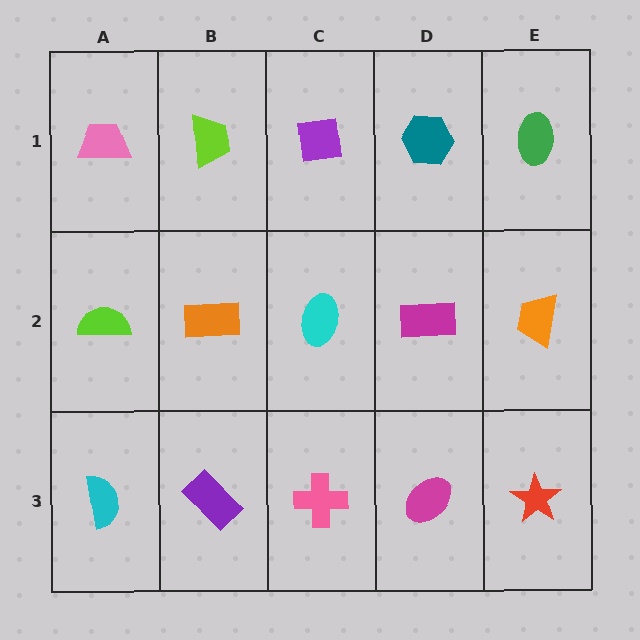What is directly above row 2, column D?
A teal hexagon.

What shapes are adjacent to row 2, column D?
A teal hexagon (row 1, column D), a magenta ellipse (row 3, column D), a cyan ellipse (row 2, column C), an orange trapezoid (row 2, column E).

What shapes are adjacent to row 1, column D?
A magenta rectangle (row 2, column D), a purple square (row 1, column C), a green ellipse (row 1, column E).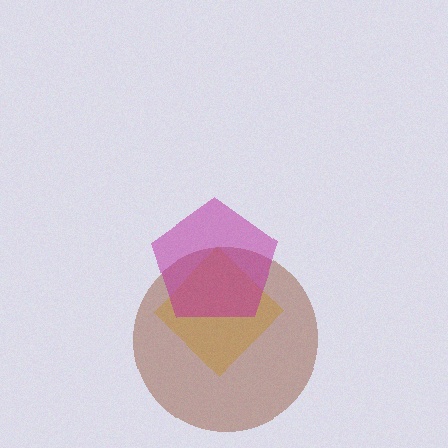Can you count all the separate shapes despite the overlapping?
Yes, there are 3 separate shapes.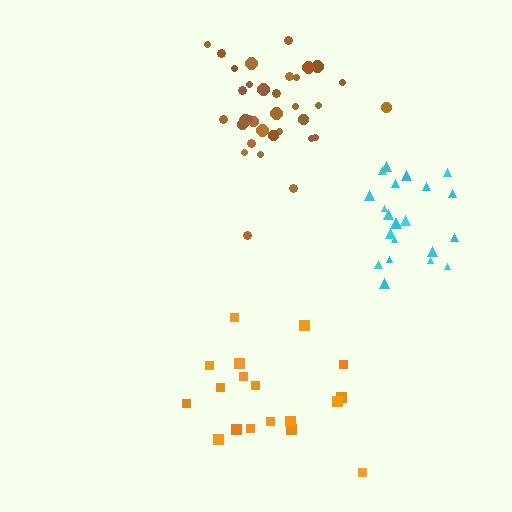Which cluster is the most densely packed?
Brown.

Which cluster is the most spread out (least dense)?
Orange.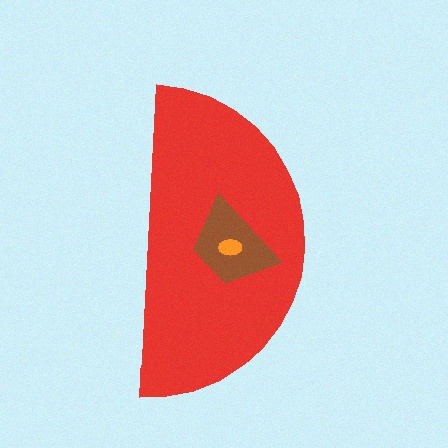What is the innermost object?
The orange ellipse.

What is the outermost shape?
The red semicircle.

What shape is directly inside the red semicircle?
The brown trapezoid.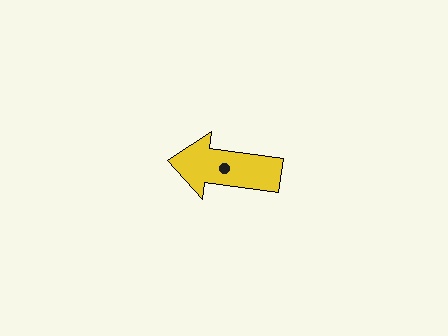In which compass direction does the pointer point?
West.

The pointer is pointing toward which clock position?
Roughly 9 o'clock.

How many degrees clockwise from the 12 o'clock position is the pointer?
Approximately 278 degrees.